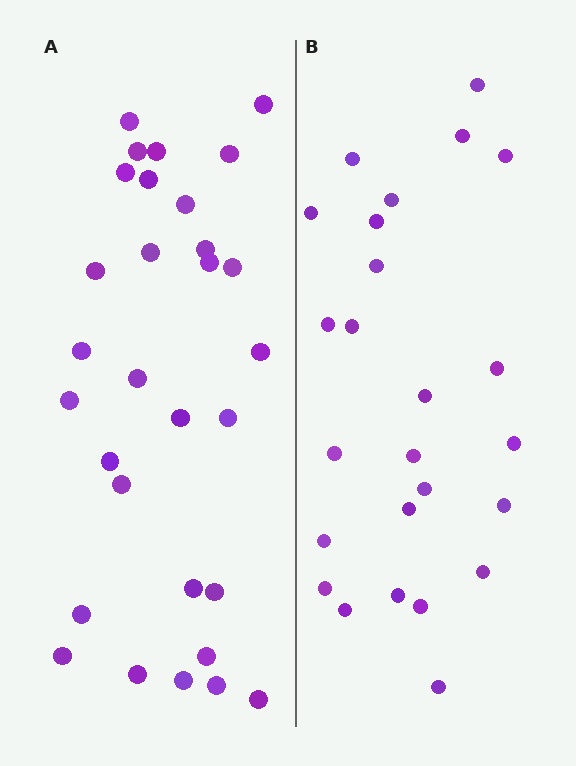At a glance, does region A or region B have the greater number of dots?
Region A (the left region) has more dots.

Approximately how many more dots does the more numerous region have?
Region A has about 5 more dots than region B.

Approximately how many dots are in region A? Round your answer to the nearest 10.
About 30 dots.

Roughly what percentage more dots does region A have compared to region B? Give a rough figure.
About 20% more.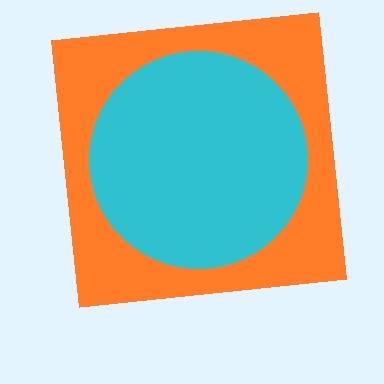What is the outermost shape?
The orange square.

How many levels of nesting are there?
2.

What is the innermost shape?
The cyan circle.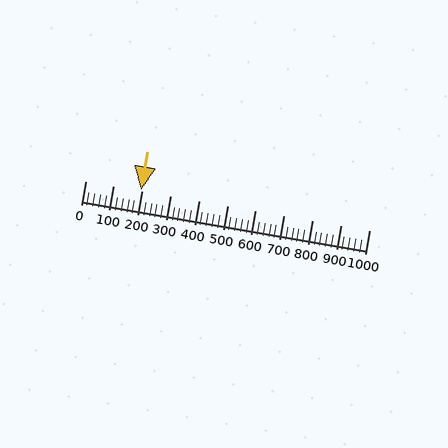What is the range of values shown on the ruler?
The ruler shows values from 0 to 1000.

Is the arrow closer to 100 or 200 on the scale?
The arrow is closer to 200.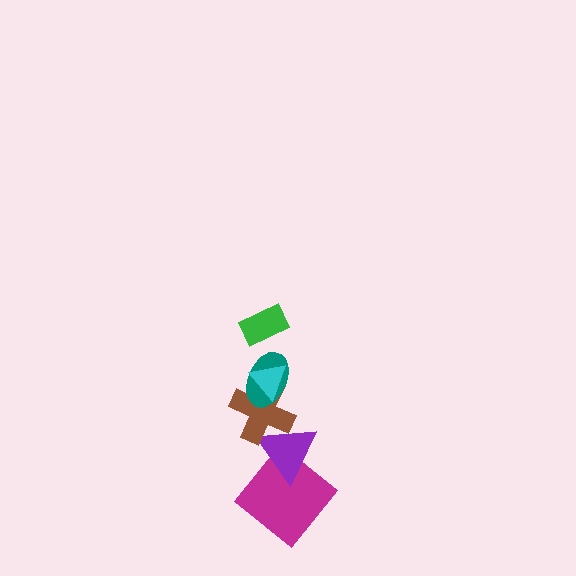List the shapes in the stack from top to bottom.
From top to bottom: the green rectangle, the cyan triangle, the teal ellipse, the brown cross, the purple triangle, the magenta diamond.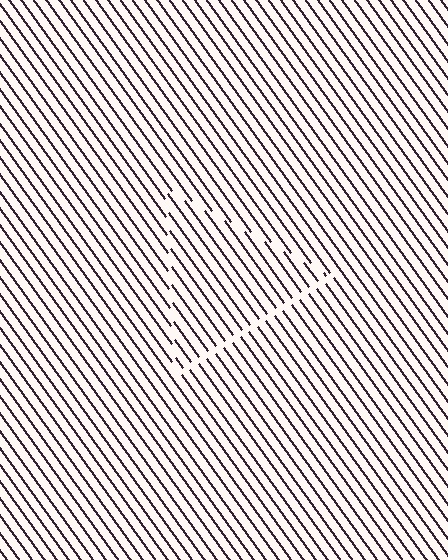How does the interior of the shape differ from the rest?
The interior of the shape contains the same grating, shifted by half a period — the contour is defined by the phase discontinuity where line-ends from the inner and outer gratings abut.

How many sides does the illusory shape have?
3 sides — the line-ends trace a triangle.